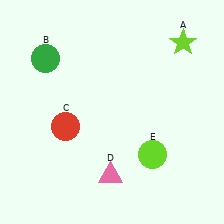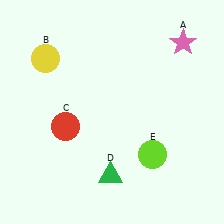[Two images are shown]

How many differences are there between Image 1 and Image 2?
There are 3 differences between the two images.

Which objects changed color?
A changed from lime to pink. B changed from green to yellow. D changed from pink to green.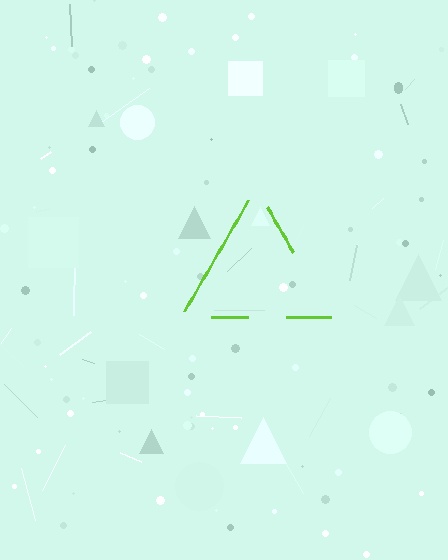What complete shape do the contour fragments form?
The contour fragments form a triangle.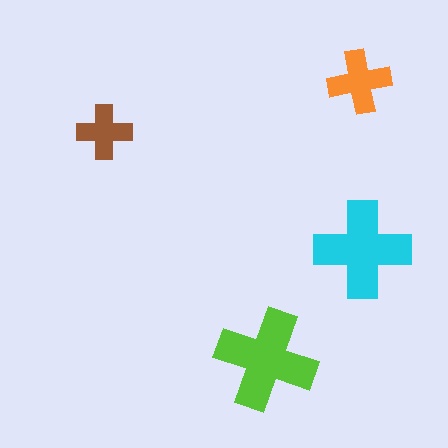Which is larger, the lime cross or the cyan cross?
The lime one.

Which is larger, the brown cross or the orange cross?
The orange one.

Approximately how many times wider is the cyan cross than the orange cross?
About 1.5 times wider.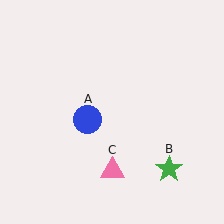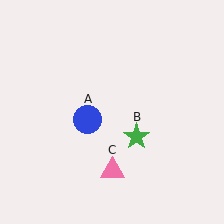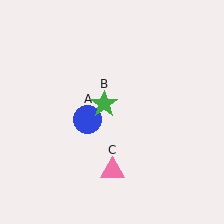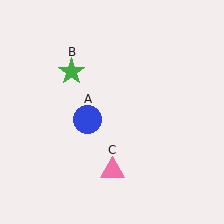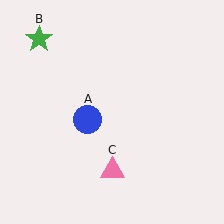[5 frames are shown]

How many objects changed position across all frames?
1 object changed position: green star (object B).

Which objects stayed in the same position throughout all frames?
Blue circle (object A) and pink triangle (object C) remained stationary.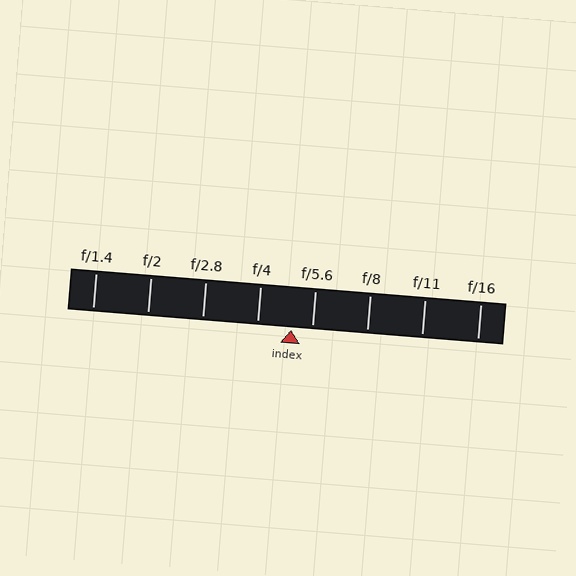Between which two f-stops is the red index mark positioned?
The index mark is between f/4 and f/5.6.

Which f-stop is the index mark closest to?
The index mark is closest to f/5.6.